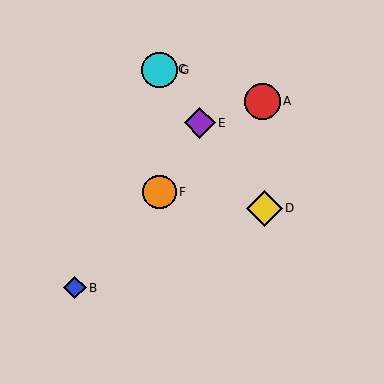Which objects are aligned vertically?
Objects C, F, G are aligned vertically.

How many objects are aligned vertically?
3 objects (C, F, G) are aligned vertically.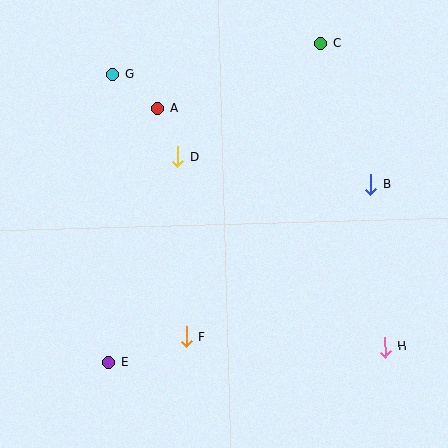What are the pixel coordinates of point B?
Point B is at (371, 185).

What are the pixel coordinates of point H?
Point H is at (385, 347).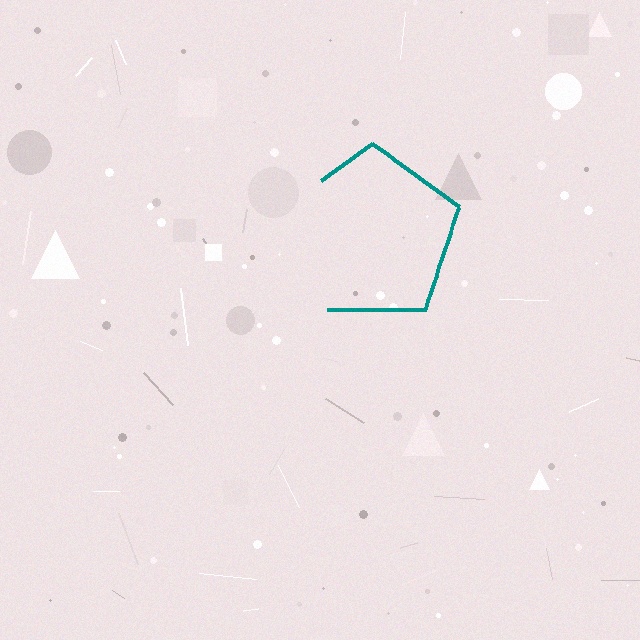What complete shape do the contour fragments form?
The contour fragments form a pentagon.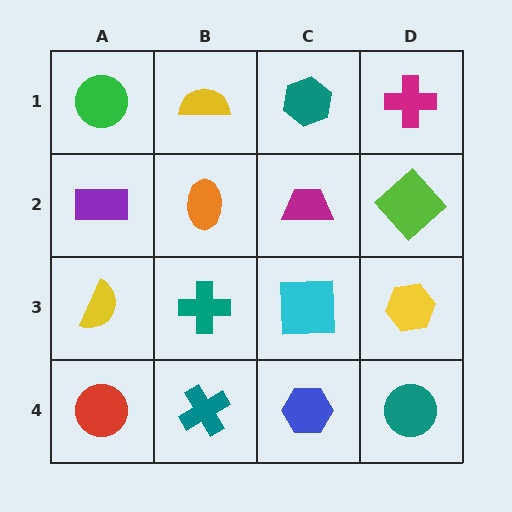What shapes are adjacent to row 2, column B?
A yellow semicircle (row 1, column B), a teal cross (row 3, column B), a purple rectangle (row 2, column A), a magenta trapezoid (row 2, column C).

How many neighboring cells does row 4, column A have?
2.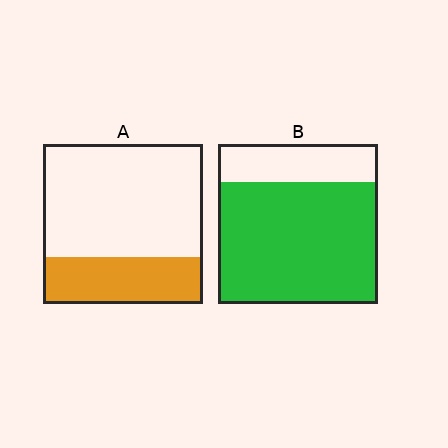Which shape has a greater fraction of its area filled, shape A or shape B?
Shape B.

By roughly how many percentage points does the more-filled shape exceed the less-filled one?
By roughly 45 percentage points (B over A).